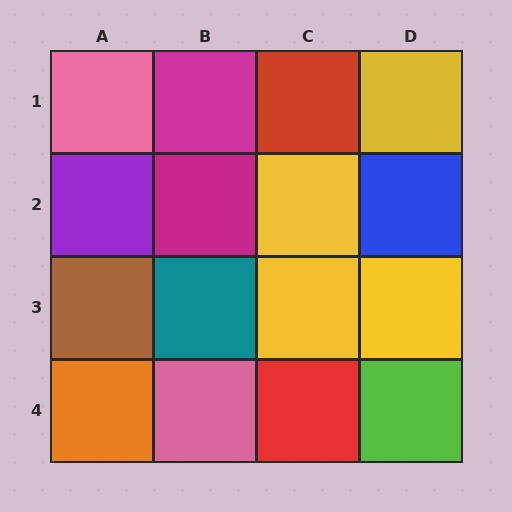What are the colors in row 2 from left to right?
Purple, magenta, yellow, blue.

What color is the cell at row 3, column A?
Brown.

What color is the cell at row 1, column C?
Red.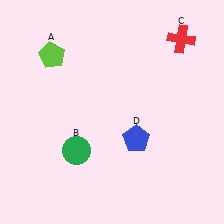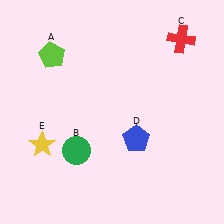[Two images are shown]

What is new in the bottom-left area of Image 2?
A yellow star (E) was added in the bottom-left area of Image 2.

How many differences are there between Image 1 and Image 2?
There is 1 difference between the two images.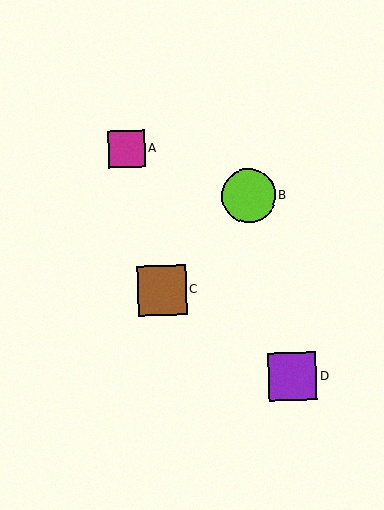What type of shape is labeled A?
Shape A is a magenta square.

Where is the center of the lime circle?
The center of the lime circle is at (248, 196).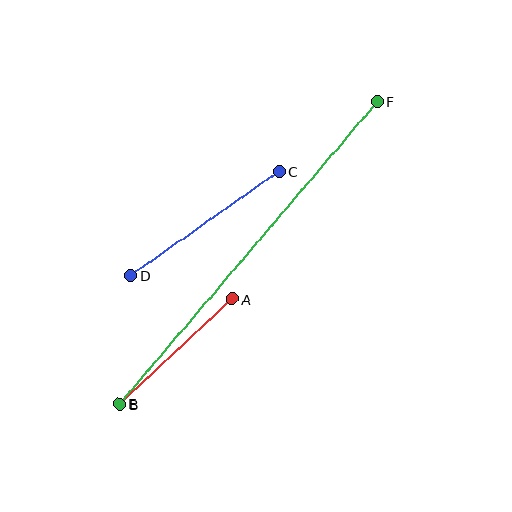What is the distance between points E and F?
The distance is approximately 397 pixels.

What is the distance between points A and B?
The distance is approximately 154 pixels.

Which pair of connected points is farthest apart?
Points E and F are farthest apart.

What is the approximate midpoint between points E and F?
The midpoint is at approximately (248, 253) pixels.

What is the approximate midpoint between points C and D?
The midpoint is at approximately (205, 224) pixels.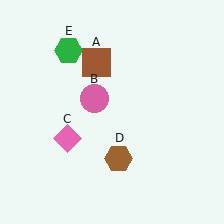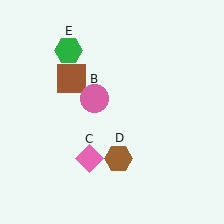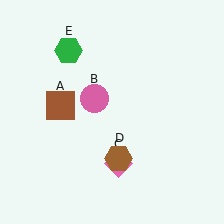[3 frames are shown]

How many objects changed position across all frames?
2 objects changed position: brown square (object A), pink diamond (object C).